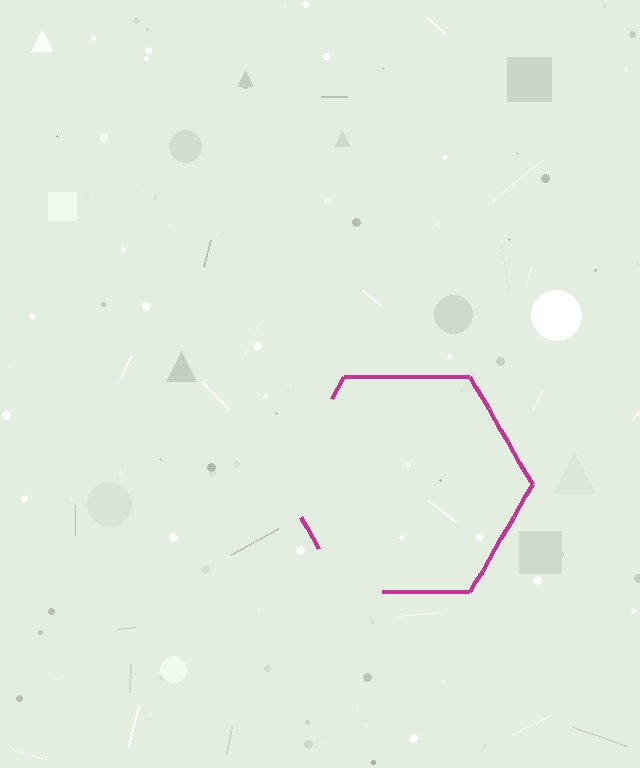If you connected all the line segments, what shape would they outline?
They would outline a hexagon.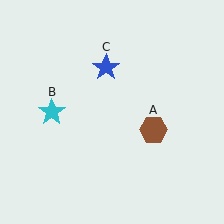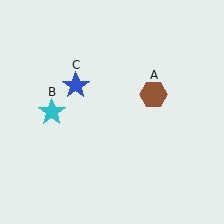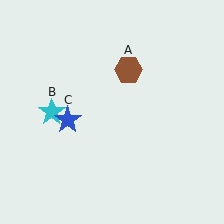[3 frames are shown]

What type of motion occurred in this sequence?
The brown hexagon (object A), blue star (object C) rotated counterclockwise around the center of the scene.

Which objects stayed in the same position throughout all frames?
Cyan star (object B) remained stationary.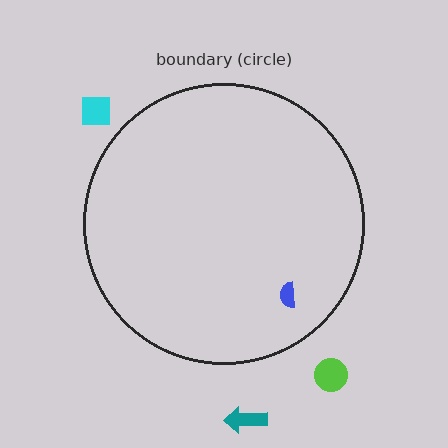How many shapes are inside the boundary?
1 inside, 3 outside.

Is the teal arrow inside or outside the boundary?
Outside.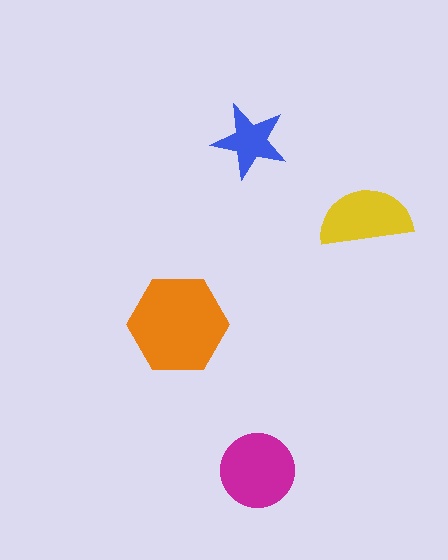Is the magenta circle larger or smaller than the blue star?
Larger.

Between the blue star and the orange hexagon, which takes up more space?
The orange hexagon.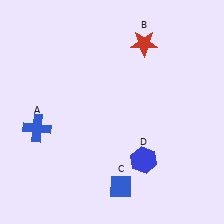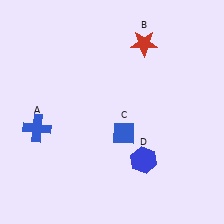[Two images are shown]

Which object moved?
The blue diamond (C) moved up.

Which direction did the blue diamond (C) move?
The blue diamond (C) moved up.